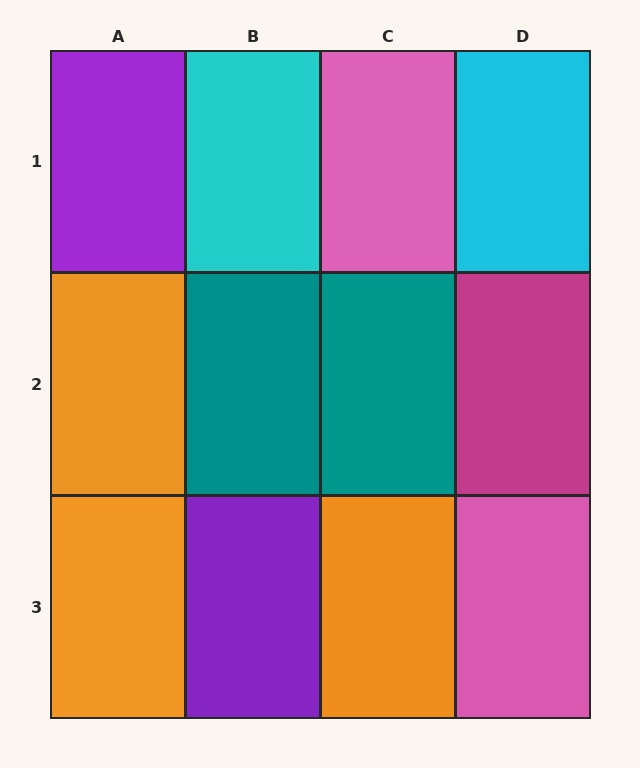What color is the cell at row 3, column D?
Pink.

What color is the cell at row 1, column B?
Cyan.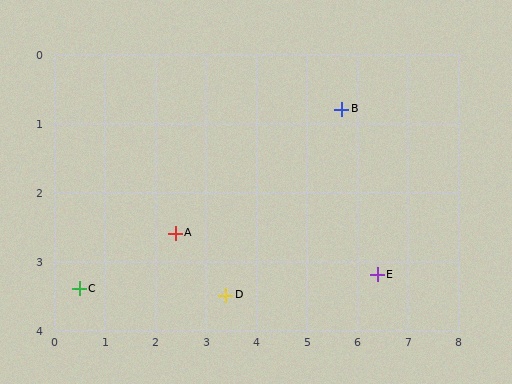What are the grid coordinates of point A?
Point A is at approximately (2.4, 2.6).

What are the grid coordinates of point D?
Point D is at approximately (3.4, 3.5).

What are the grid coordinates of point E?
Point E is at approximately (6.4, 3.2).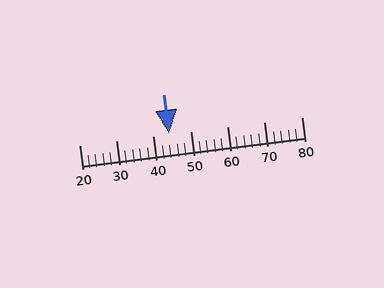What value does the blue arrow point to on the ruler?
The blue arrow points to approximately 44.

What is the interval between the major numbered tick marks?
The major tick marks are spaced 10 units apart.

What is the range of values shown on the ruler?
The ruler shows values from 20 to 80.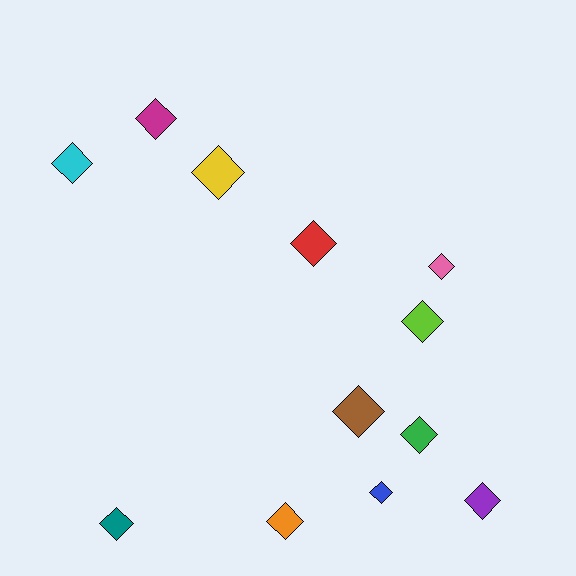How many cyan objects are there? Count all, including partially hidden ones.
There is 1 cyan object.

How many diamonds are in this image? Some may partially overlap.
There are 12 diamonds.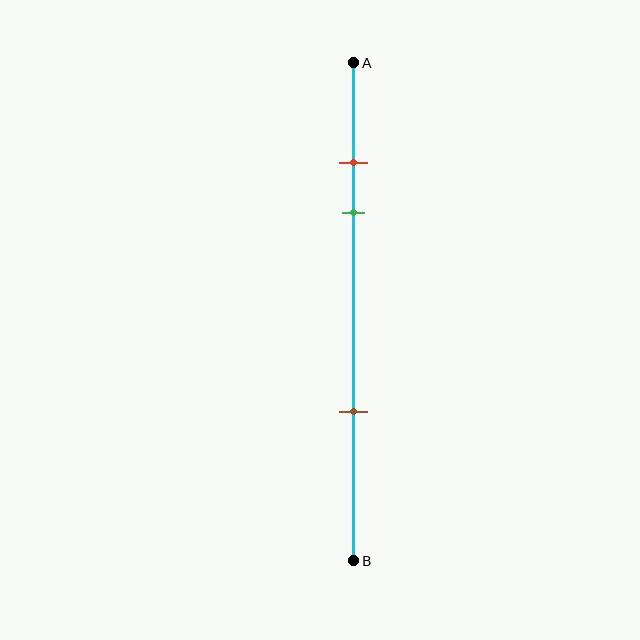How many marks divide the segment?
There are 3 marks dividing the segment.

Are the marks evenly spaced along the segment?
No, the marks are not evenly spaced.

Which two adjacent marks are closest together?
The red and green marks are the closest adjacent pair.